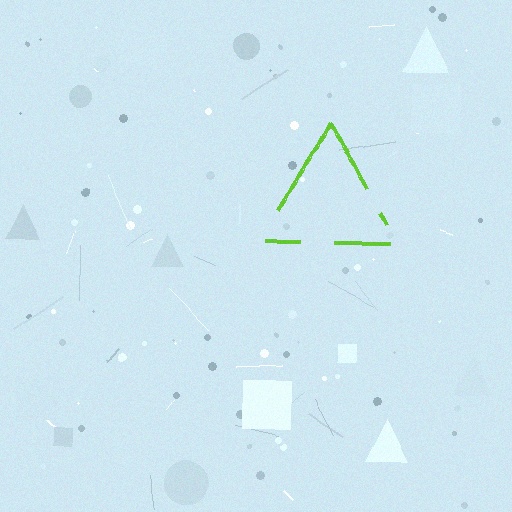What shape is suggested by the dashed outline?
The dashed outline suggests a triangle.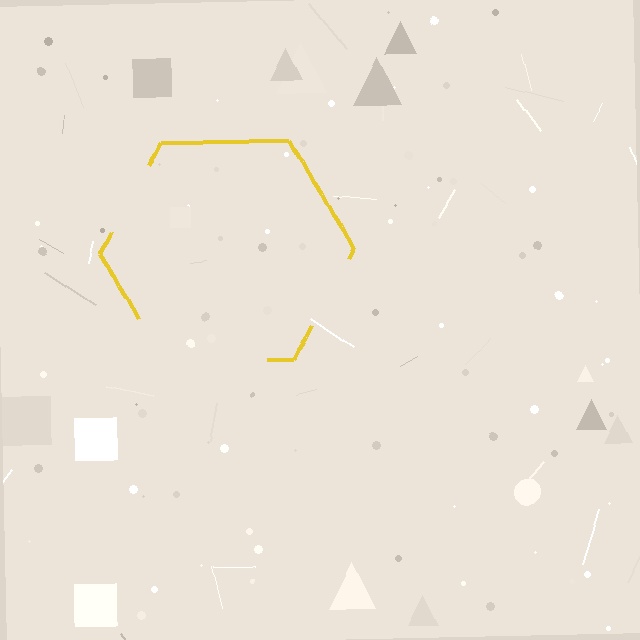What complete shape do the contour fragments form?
The contour fragments form a hexagon.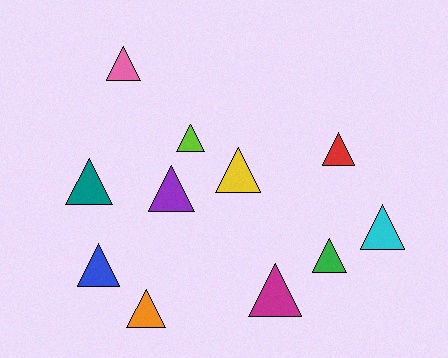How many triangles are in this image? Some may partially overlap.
There are 11 triangles.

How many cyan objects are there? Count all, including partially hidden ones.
There is 1 cyan object.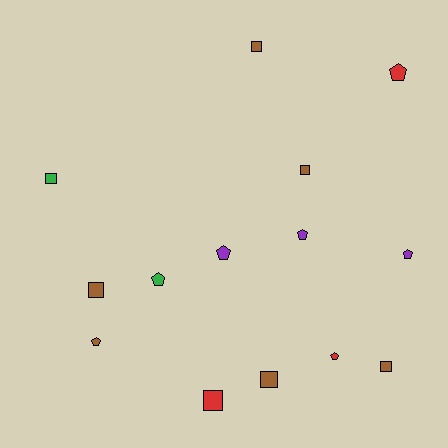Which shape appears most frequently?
Pentagon, with 7 objects.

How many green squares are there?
There is 1 green square.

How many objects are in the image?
There are 14 objects.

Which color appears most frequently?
Brown, with 6 objects.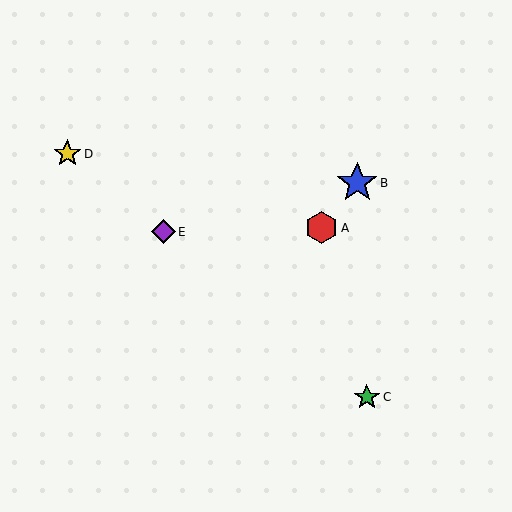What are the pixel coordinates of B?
Object B is at (357, 183).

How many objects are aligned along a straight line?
3 objects (C, D, E) are aligned along a straight line.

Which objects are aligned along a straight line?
Objects C, D, E are aligned along a straight line.